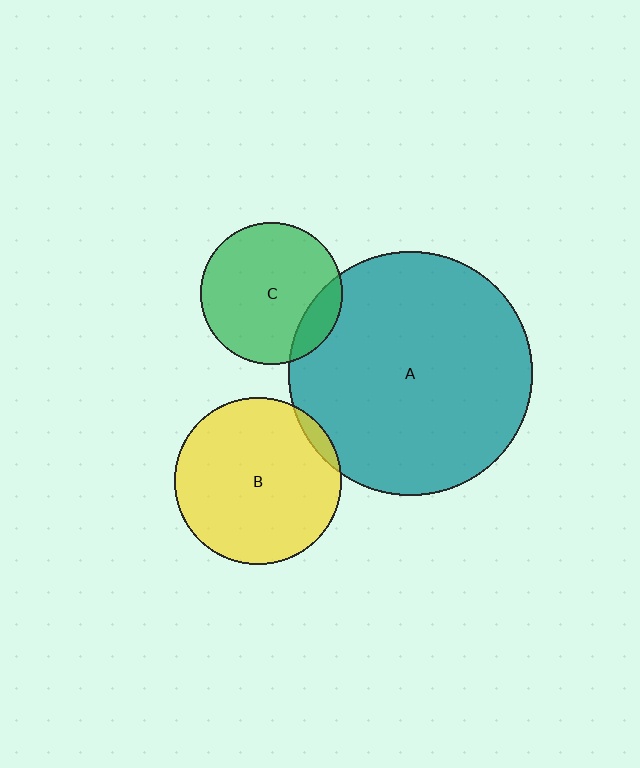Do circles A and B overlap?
Yes.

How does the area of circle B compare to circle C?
Approximately 1.4 times.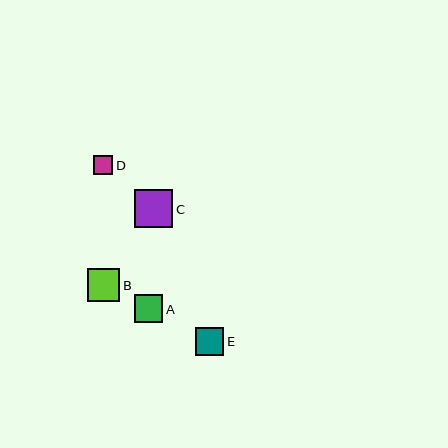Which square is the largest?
Square C is the largest with a size of approximately 38 pixels.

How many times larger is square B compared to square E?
Square B is approximately 1.1 times the size of square E.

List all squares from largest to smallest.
From largest to smallest: C, B, E, A, D.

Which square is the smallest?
Square D is the smallest with a size of approximately 20 pixels.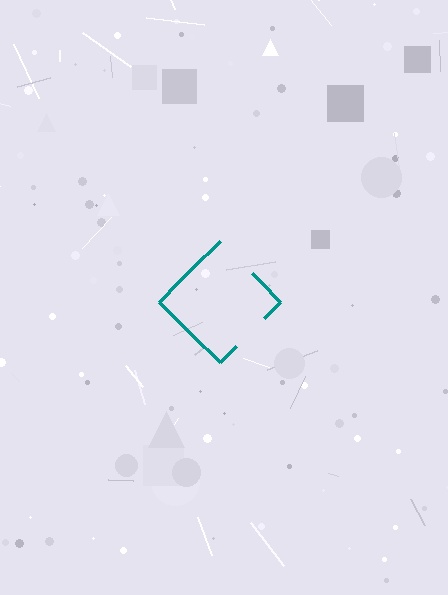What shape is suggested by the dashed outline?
The dashed outline suggests a diamond.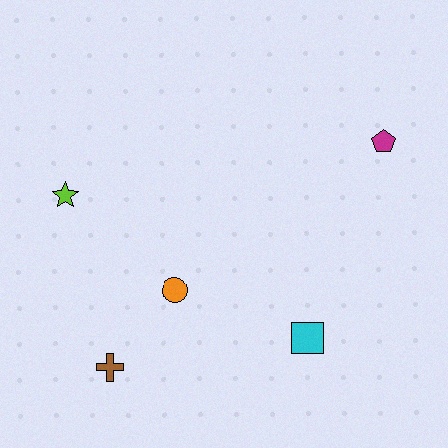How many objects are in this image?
There are 5 objects.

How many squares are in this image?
There is 1 square.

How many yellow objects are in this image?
There are no yellow objects.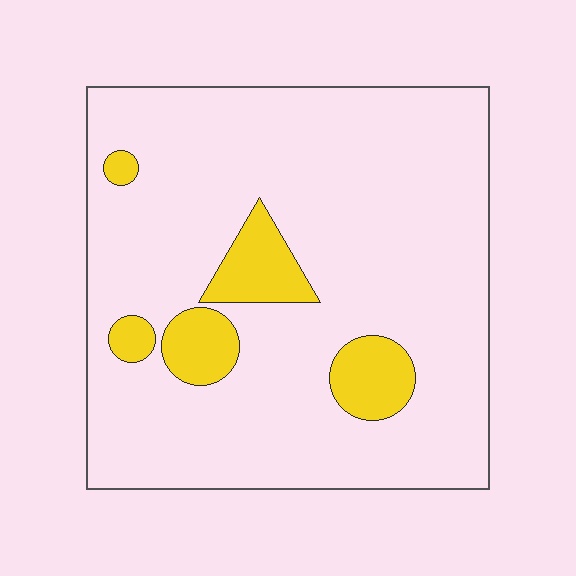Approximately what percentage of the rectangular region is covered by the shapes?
Approximately 10%.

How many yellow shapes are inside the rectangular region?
5.